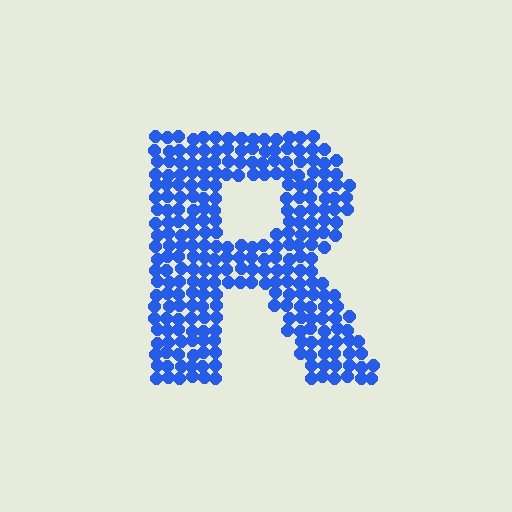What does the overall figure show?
The overall figure shows the letter R.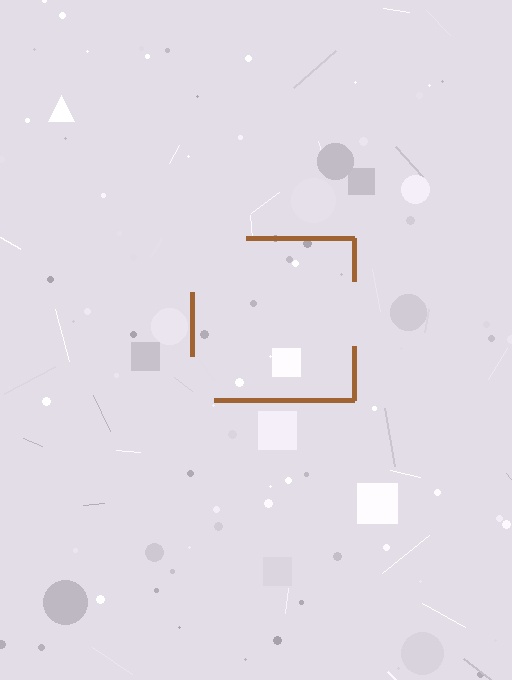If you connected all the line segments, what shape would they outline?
They would outline a square.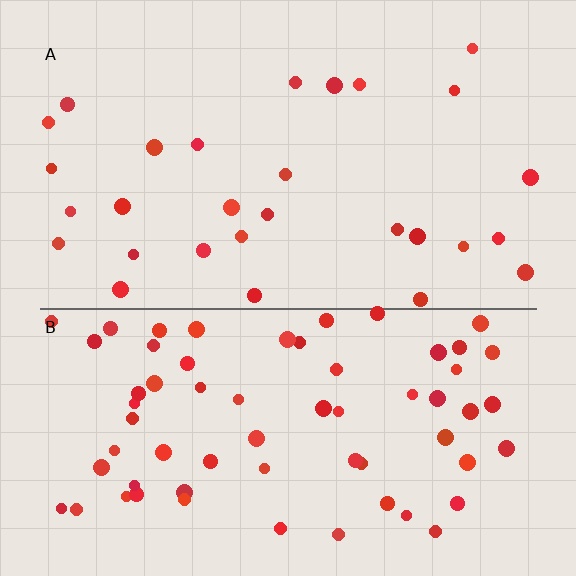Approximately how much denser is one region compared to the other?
Approximately 2.2× — region B over region A.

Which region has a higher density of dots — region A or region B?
B (the bottom).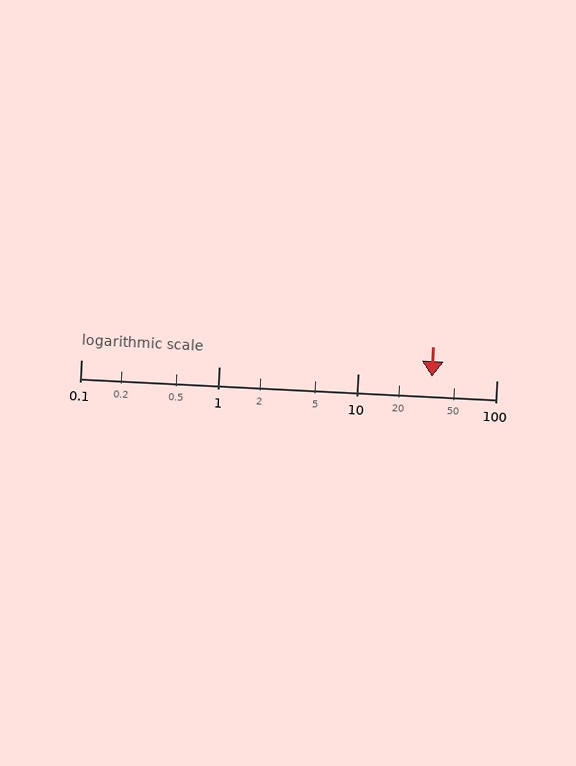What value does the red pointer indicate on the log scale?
The pointer indicates approximately 34.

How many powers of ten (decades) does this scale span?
The scale spans 3 decades, from 0.1 to 100.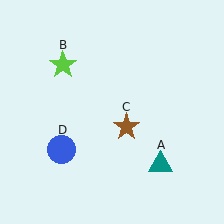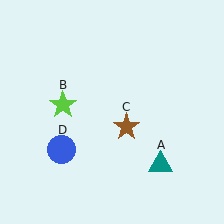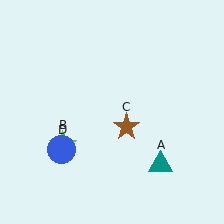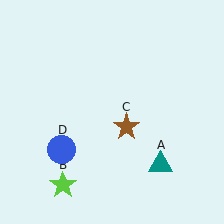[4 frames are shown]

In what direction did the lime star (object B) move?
The lime star (object B) moved down.